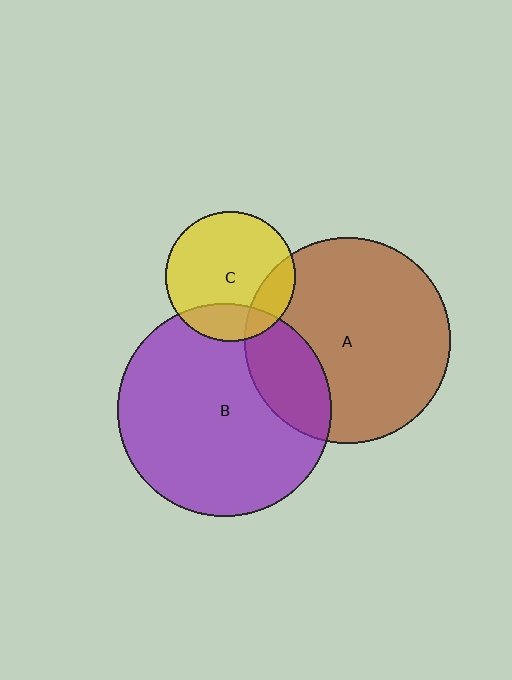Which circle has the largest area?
Circle B (purple).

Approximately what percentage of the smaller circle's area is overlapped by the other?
Approximately 20%.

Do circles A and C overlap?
Yes.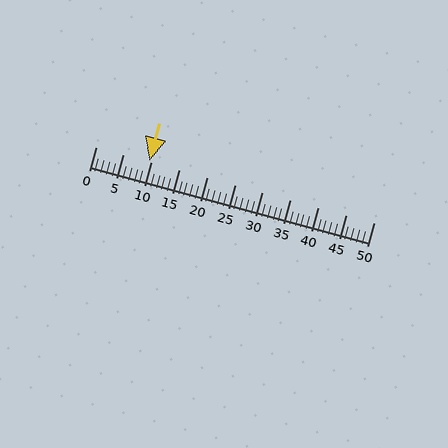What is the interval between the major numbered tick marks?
The major tick marks are spaced 5 units apart.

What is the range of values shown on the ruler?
The ruler shows values from 0 to 50.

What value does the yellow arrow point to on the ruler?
The yellow arrow points to approximately 10.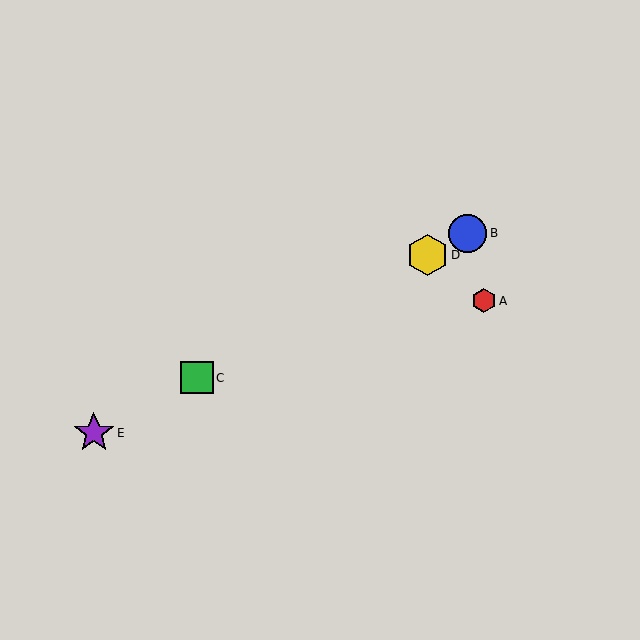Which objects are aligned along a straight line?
Objects B, C, D, E are aligned along a straight line.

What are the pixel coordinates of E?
Object E is at (94, 433).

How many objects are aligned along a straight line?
4 objects (B, C, D, E) are aligned along a straight line.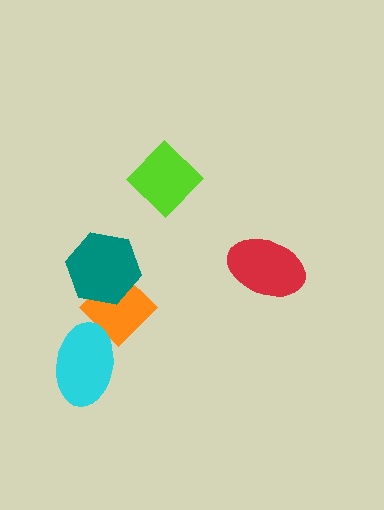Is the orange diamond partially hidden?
Yes, it is partially covered by another shape.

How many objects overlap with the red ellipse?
0 objects overlap with the red ellipse.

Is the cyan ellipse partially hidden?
No, no other shape covers it.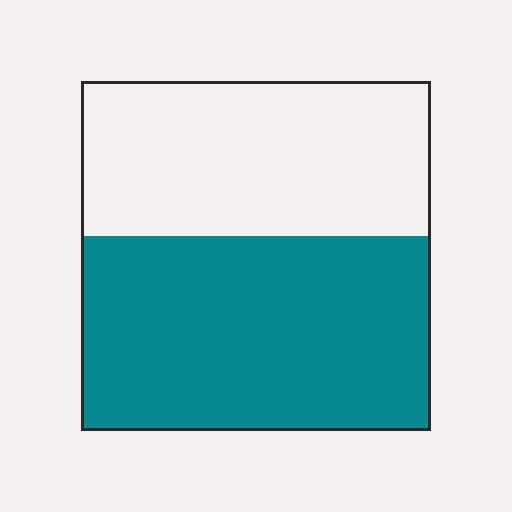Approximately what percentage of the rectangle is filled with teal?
Approximately 55%.